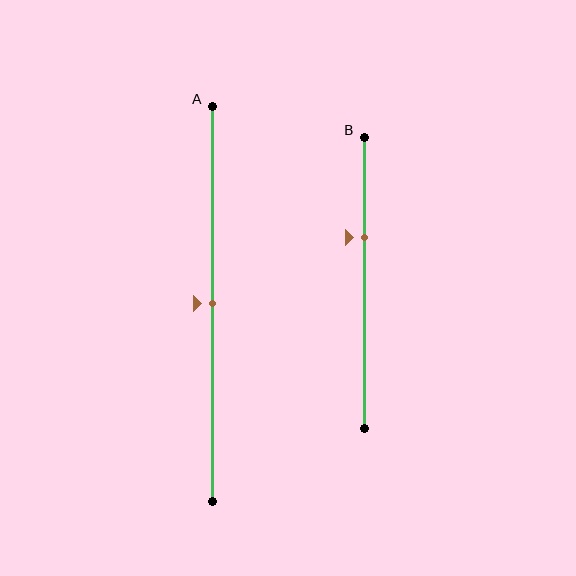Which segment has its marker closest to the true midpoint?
Segment A has its marker closest to the true midpoint.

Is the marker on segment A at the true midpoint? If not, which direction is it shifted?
Yes, the marker on segment A is at the true midpoint.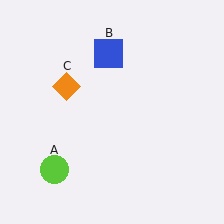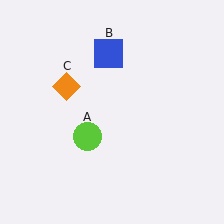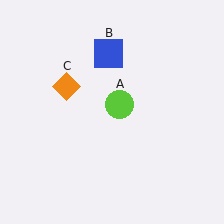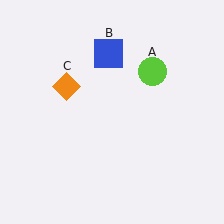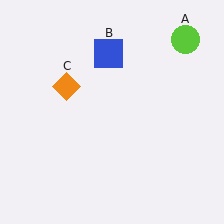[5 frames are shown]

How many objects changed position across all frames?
1 object changed position: lime circle (object A).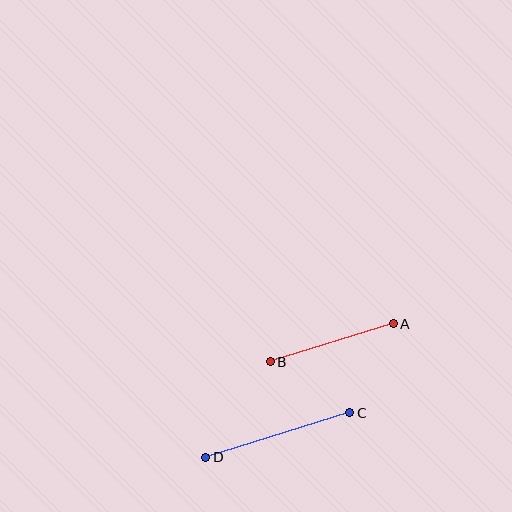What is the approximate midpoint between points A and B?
The midpoint is at approximately (332, 343) pixels.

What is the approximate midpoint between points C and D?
The midpoint is at approximately (278, 435) pixels.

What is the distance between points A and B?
The distance is approximately 129 pixels.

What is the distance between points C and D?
The distance is approximately 151 pixels.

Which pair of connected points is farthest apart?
Points C and D are farthest apart.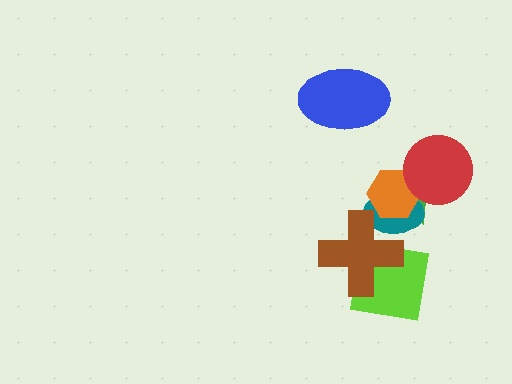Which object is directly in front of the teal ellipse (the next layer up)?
The brown cross is directly in front of the teal ellipse.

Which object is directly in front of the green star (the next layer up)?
The teal ellipse is directly in front of the green star.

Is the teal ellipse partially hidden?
Yes, it is partially covered by another shape.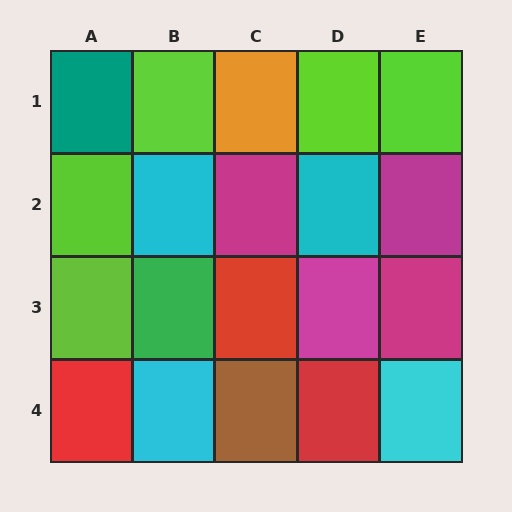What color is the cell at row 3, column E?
Magenta.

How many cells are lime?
5 cells are lime.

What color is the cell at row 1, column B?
Lime.